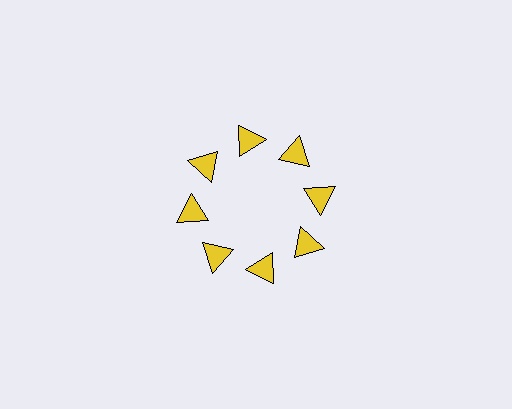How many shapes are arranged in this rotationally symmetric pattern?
There are 8 shapes, arranged in 8 groups of 1.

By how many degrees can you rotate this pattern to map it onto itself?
The pattern maps onto itself every 45 degrees of rotation.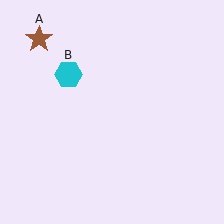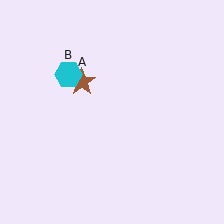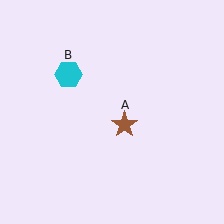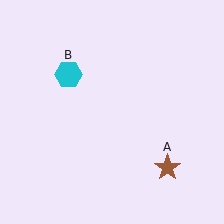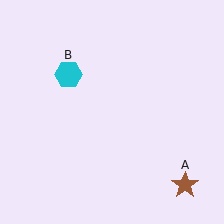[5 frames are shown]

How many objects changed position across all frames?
1 object changed position: brown star (object A).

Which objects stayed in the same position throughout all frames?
Cyan hexagon (object B) remained stationary.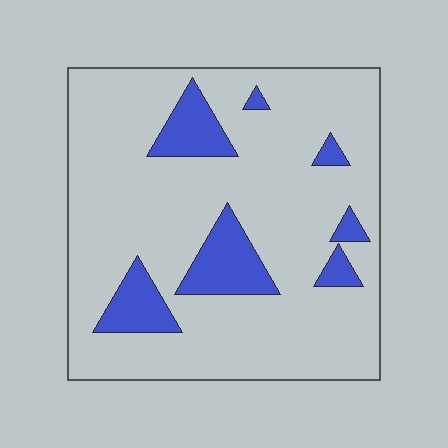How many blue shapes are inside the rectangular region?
7.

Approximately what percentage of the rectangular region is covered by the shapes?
Approximately 15%.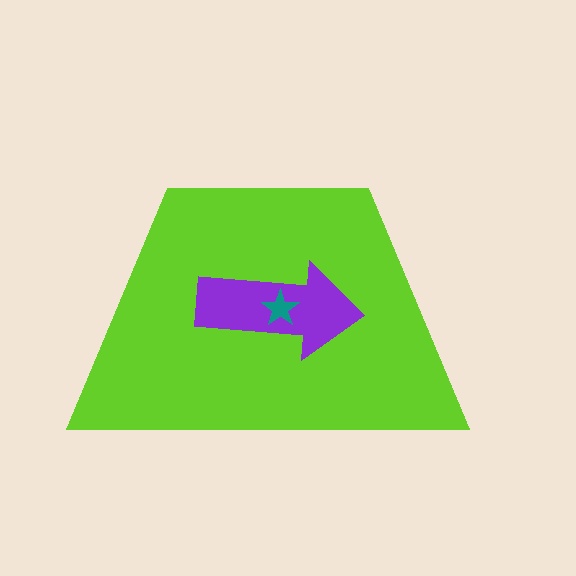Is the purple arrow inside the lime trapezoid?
Yes.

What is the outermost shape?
The lime trapezoid.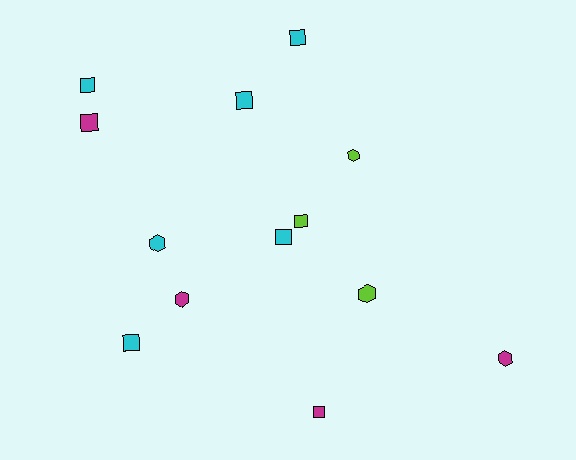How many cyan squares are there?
There are 5 cyan squares.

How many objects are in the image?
There are 13 objects.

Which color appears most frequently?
Cyan, with 6 objects.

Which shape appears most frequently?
Square, with 8 objects.